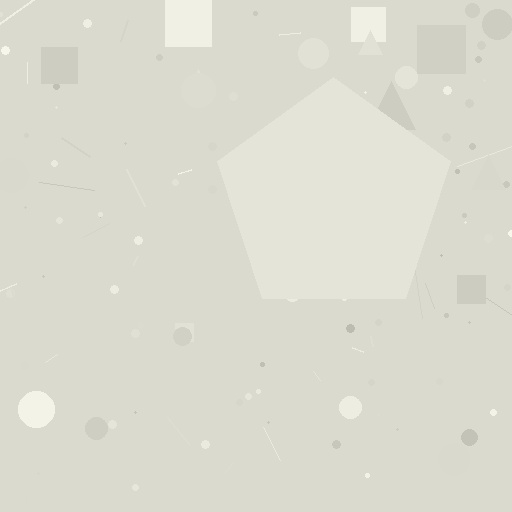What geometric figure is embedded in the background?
A pentagon is embedded in the background.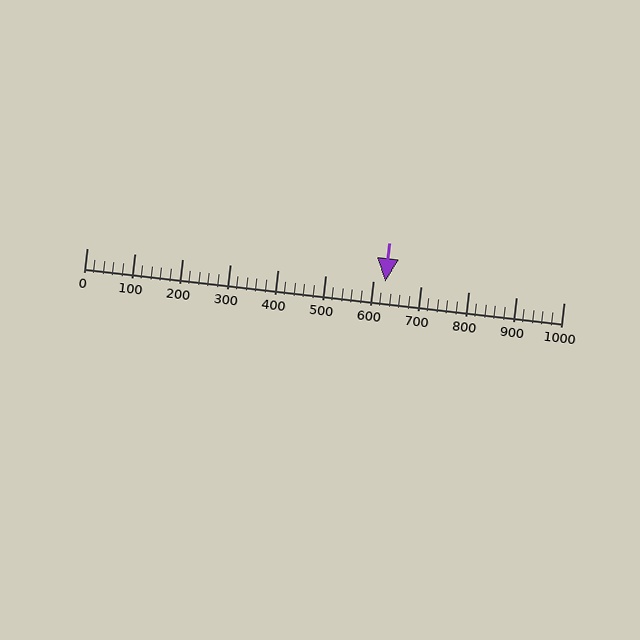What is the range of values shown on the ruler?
The ruler shows values from 0 to 1000.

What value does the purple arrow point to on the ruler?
The purple arrow points to approximately 626.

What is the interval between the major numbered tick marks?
The major tick marks are spaced 100 units apart.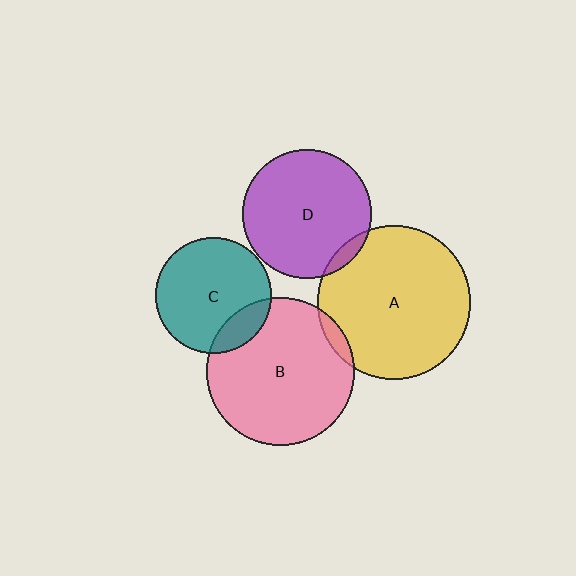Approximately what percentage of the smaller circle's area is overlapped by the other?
Approximately 5%.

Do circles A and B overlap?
Yes.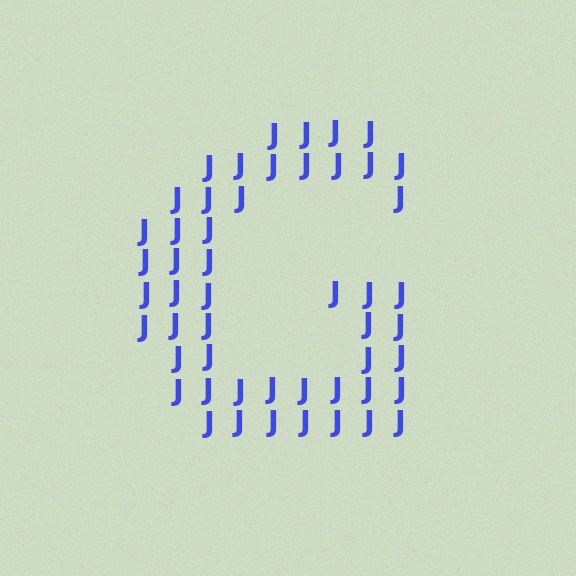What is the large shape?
The large shape is the letter G.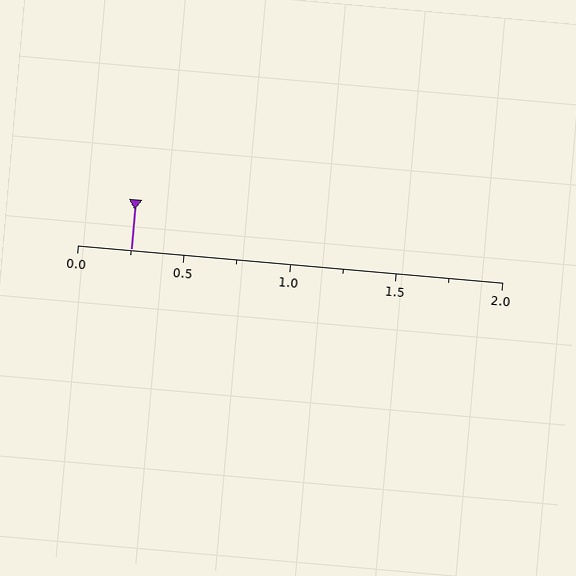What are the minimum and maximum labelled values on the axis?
The axis runs from 0.0 to 2.0.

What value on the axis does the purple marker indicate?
The marker indicates approximately 0.25.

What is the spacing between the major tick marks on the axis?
The major ticks are spaced 0.5 apart.